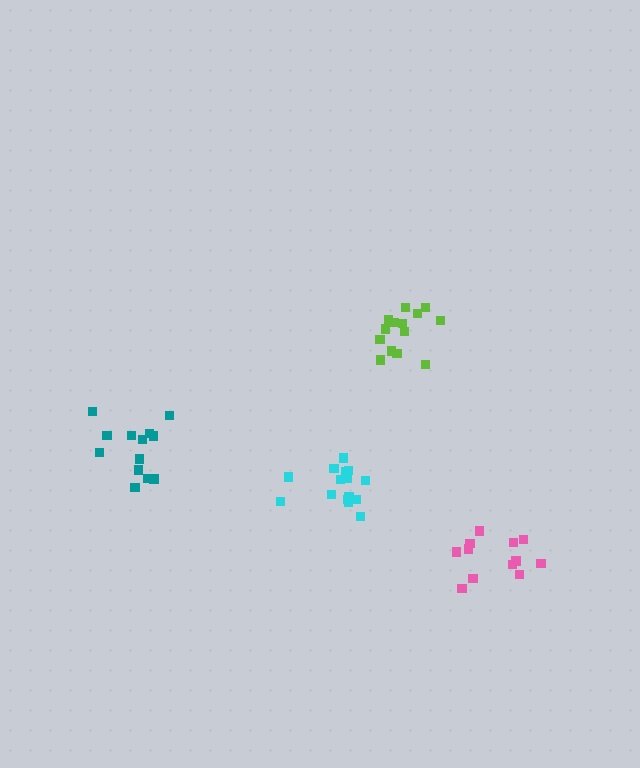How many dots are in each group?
Group 1: 15 dots, Group 2: 12 dots, Group 3: 13 dots, Group 4: 14 dots (54 total).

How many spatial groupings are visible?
There are 4 spatial groupings.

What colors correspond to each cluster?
The clusters are colored: cyan, pink, teal, lime.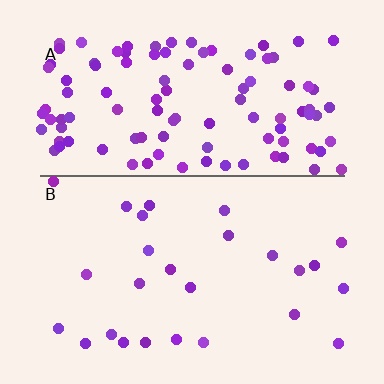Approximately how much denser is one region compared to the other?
Approximately 4.2× — region A over region B.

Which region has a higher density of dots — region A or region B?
A (the top).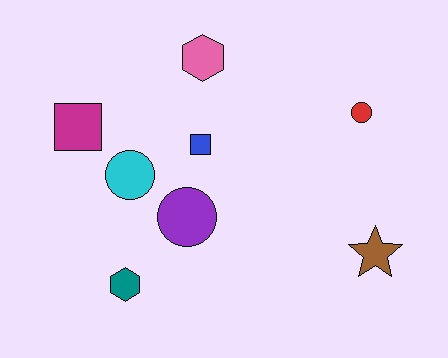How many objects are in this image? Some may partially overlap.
There are 8 objects.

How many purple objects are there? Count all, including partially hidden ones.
There is 1 purple object.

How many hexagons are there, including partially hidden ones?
There are 2 hexagons.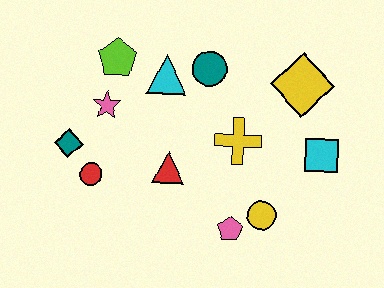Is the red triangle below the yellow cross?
Yes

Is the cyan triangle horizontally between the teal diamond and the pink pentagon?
Yes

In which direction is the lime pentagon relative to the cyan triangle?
The lime pentagon is to the left of the cyan triangle.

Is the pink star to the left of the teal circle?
Yes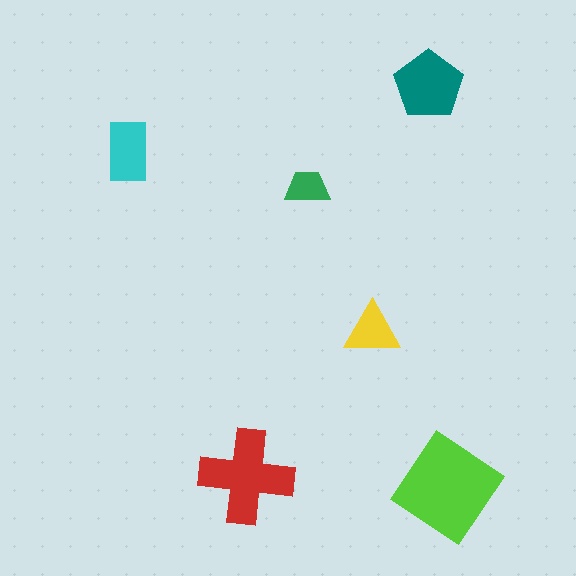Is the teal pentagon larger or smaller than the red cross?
Smaller.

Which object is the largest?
The lime diamond.